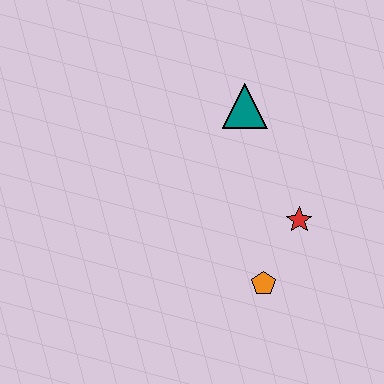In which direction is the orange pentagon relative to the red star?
The orange pentagon is below the red star.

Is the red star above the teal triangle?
No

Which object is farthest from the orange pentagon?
The teal triangle is farthest from the orange pentagon.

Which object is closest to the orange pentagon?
The red star is closest to the orange pentagon.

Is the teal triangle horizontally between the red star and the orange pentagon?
No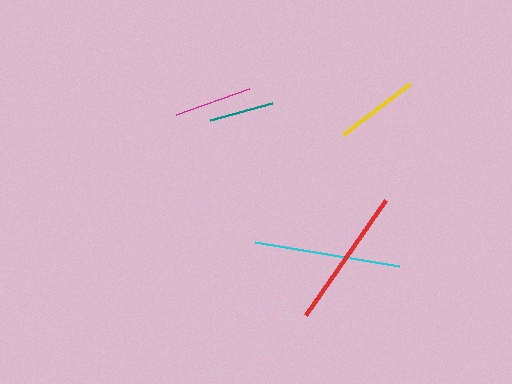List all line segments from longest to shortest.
From longest to shortest: cyan, red, yellow, magenta, teal.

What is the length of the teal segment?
The teal segment is approximately 63 pixels long.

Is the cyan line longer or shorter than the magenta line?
The cyan line is longer than the magenta line.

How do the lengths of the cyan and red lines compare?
The cyan and red lines are approximately the same length.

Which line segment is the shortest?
The teal line is the shortest at approximately 63 pixels.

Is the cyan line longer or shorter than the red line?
The cyan line is longer than the red line.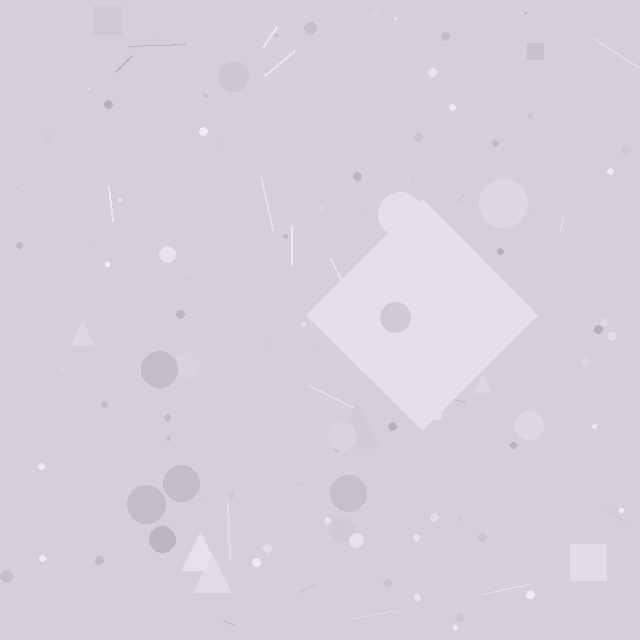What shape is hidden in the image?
A diamond is hidden in the image.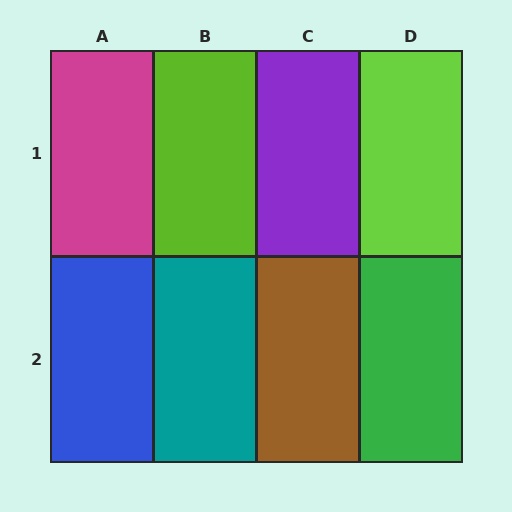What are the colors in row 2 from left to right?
Blue, teal, brown, green.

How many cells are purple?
1 cell is purple.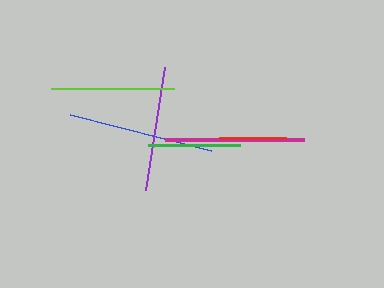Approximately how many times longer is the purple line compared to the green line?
The purple line is approximately 1.3 times the length of the green line.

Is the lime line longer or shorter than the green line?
The lime line is longer than the green line.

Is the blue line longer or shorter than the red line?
The blue line is longer than the red line.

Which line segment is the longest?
The blue line is the longest at approximately 145 pixels.